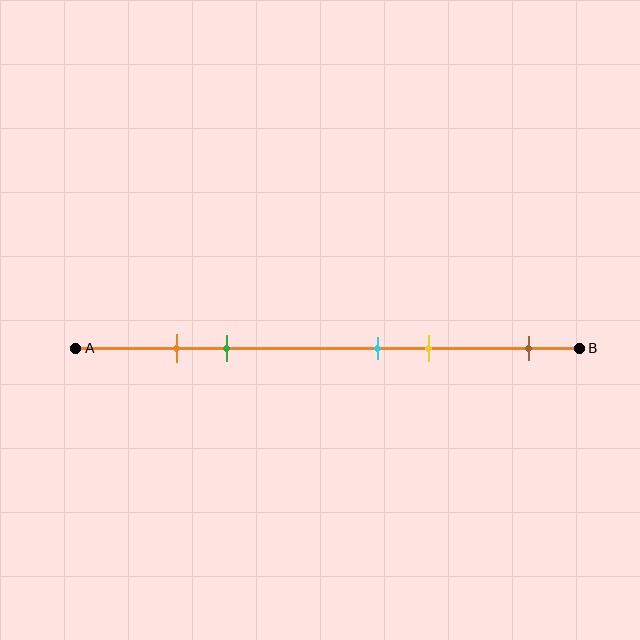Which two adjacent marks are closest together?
The orange and green marks are the closest adjacent pair.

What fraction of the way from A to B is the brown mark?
The brown mark is approximately 90% (0.9) of the way from A to B.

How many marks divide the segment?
There are 5 marks dividing the segment.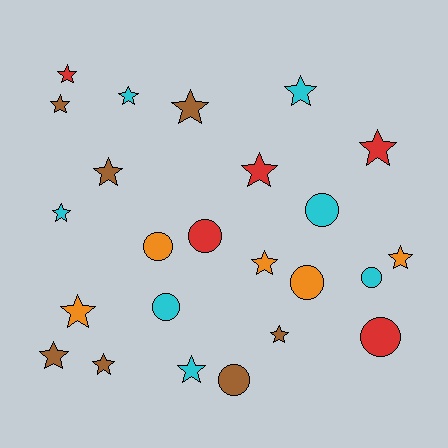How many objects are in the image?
There are 24 objects.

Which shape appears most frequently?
Star, with 16 objects.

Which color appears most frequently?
Cyan, with 7 objects.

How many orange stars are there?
There are 3 orange stars.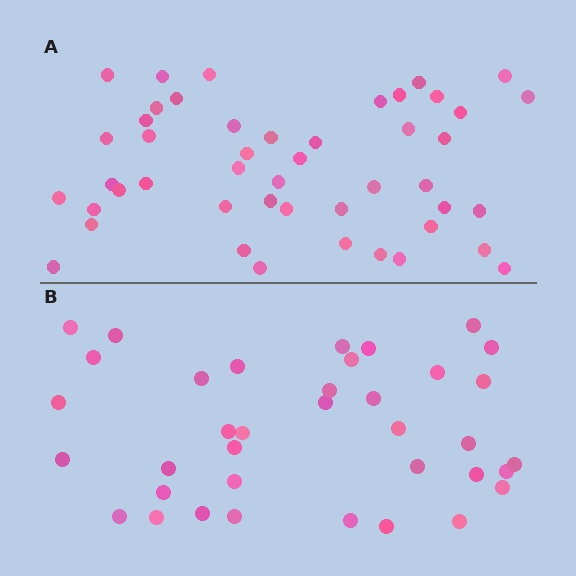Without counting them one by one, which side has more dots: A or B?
Region A (the top region) has more dots.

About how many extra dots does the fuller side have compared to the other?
Region A has roughly 10 or so more dots than region B.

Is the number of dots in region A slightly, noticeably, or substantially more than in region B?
Region A has noticeably more, but not dramatically so. The ratio is roughly 1.3 to 1.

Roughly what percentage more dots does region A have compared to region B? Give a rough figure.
About 25% more.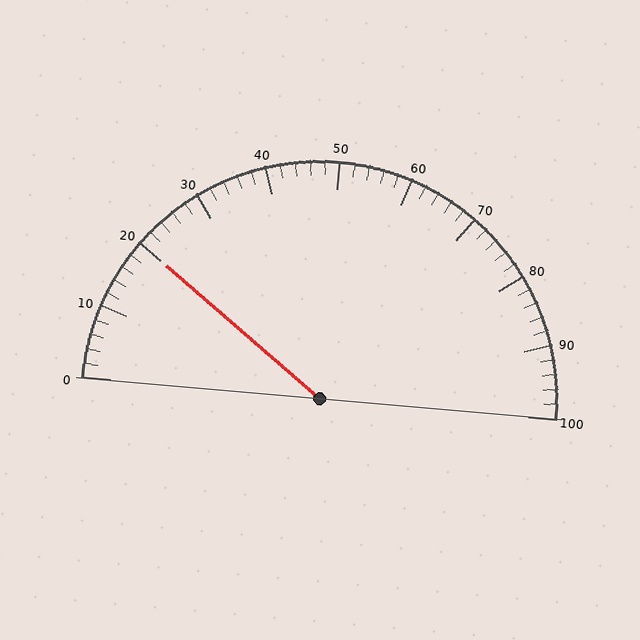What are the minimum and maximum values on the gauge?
The gauge ranges from 0 to 100.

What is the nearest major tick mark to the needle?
The nearest major tick mark is 20.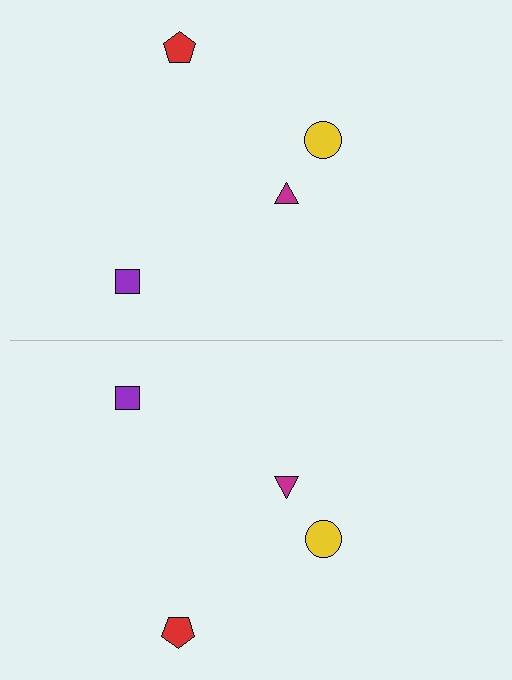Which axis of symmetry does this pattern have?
The pattern has a horizontal axis of symmetry running through the center of the image.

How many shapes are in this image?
There are 8 shapes in this image.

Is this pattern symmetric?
Yes, this pattern has bilateral (reflection) symmetry.